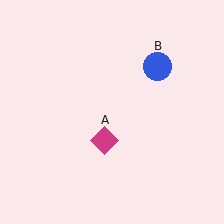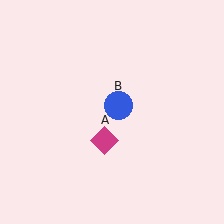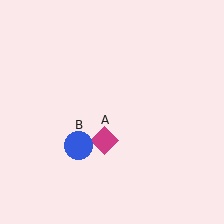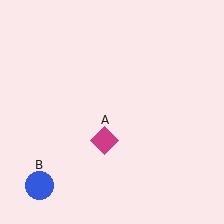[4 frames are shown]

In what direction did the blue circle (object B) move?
The blue circle (object B) moved down and to the left.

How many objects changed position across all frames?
1 object changed position: blue circle (object B).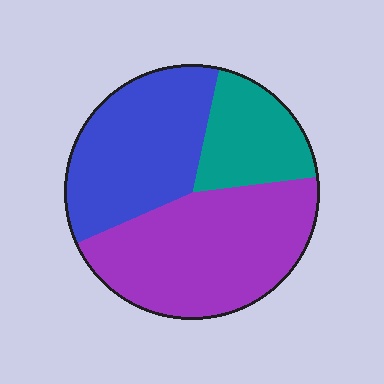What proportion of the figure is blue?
Blue takes up between a third and a half of the figure.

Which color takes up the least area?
Teal, at roughly 20%.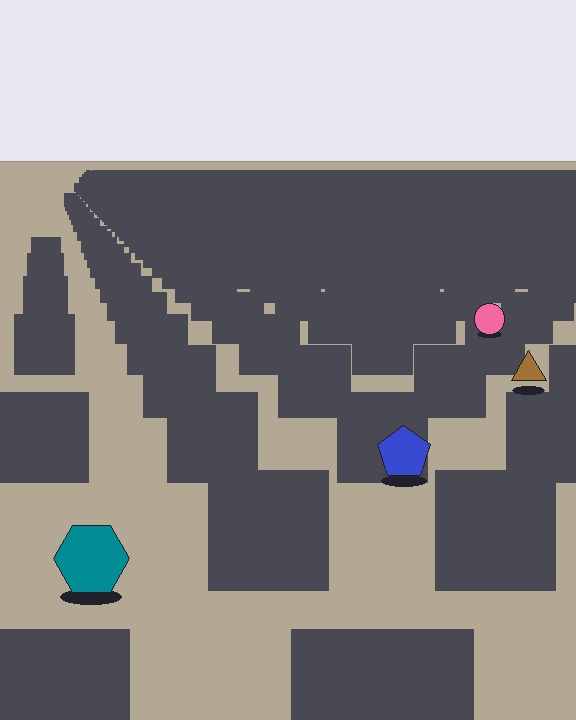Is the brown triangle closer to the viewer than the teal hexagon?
No. The teal hexagon is closer — you can tell from the texture gradient: the ground texture is coarser near it.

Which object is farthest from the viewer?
The pink circle is farthest from the viewer. It appears smaller and the ground texture around it is denser.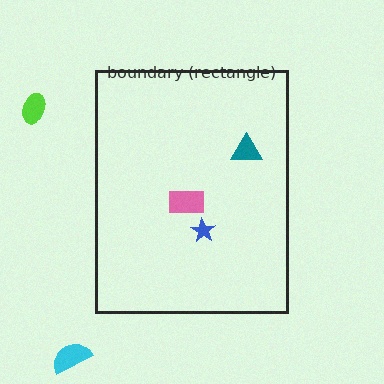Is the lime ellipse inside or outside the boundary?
Outside.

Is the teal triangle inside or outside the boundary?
Inside.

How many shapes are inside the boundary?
3 inside, 2 outside.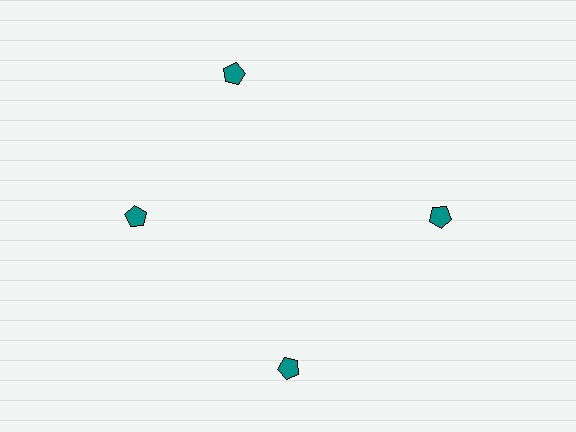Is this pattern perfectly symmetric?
No. The 4 teal pentagons are arranged in a ring, but one element near the 12 o'clock position is rotated out of alignment along the ring, breaking the 4-fold rotational symmetry.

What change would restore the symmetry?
The symmetry would be restored by rotating it back into even spacing with its neighbors so that all 4 pentagons sit at equal angles and equal distance from the center.